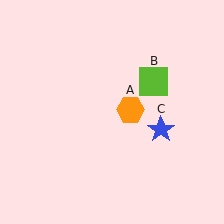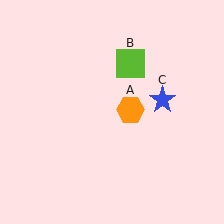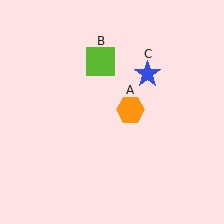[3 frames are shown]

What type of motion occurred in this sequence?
The lime square (object B), blue star (object C) rotated counterclockwise around the center of the scene.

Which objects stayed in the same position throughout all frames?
Orange hexagon (object A) remained stationary.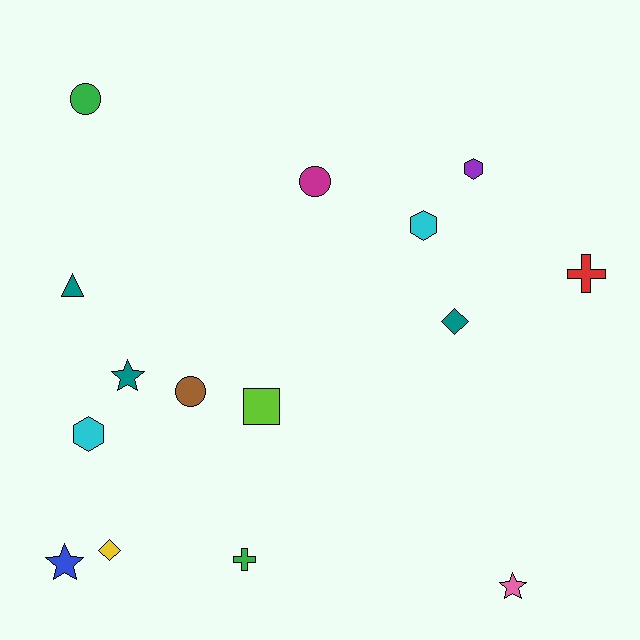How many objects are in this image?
There are 15 objects.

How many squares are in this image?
There is 1 square.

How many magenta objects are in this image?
There is 1 magenta object.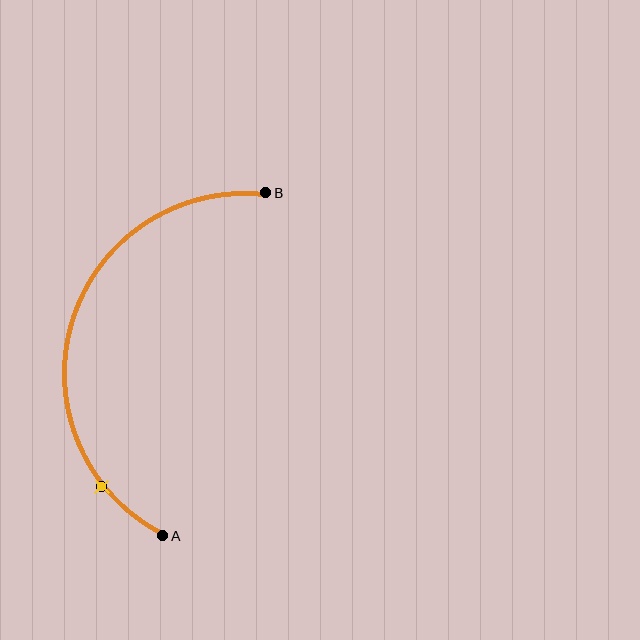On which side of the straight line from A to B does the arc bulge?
The arc bulges to the left of the straight line connecting A and B.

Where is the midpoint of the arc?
The arc midpoint is the point on the curve farthest from the straight line joining A and B. It sits to the left of that line.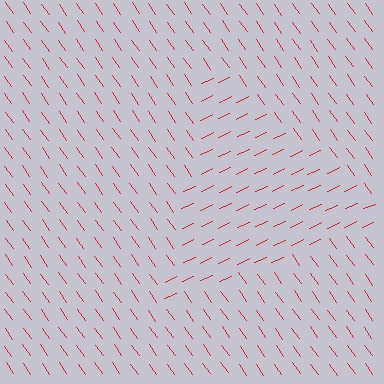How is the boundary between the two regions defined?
The boundary is defined purely by a change in line orientation (approximately 79 degrees difference). All lines are the same color and thickness.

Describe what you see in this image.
The image is filled with small red line segments. A triangle region in the image has lines oriented differently from the surrounding lines, creating a visible texture boundary.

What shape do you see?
I see a triangle.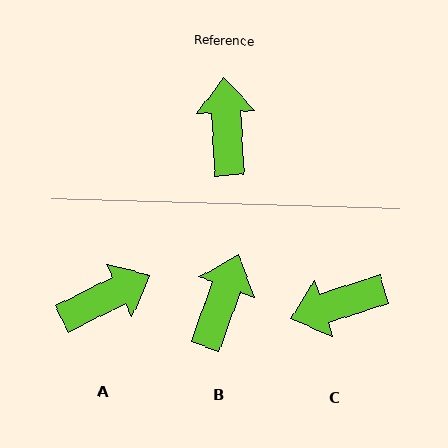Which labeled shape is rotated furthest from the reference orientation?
C, about 104 degrees away.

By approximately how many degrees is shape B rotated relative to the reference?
Approximately 24 degrees clockwise.